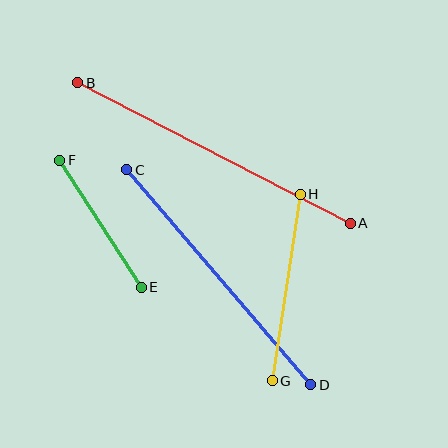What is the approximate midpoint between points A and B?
The midpoint is at approximately (214, 153) pixels.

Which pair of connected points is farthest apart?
Points A and B are farthest apart.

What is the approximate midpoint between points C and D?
The midpoint is at approximately (219, 277) pixels.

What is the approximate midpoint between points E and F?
The midpoint is at approximately (101, 224) pixels.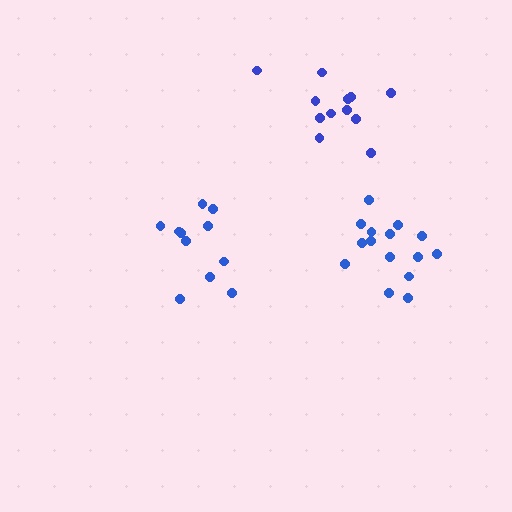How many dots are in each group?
Group 1: 11 dots, Group 2: 15 dots, Group 3: 12 dots (38 total).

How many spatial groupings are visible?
There are 3 spatial groupings.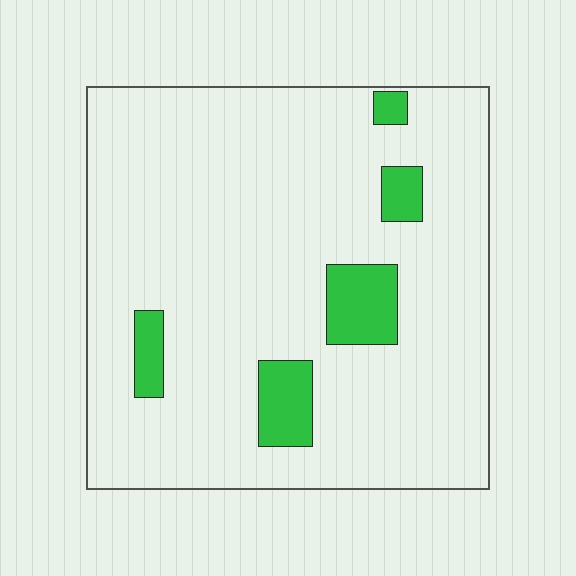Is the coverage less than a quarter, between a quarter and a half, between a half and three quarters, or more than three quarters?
Less than a quarter.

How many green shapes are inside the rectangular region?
5.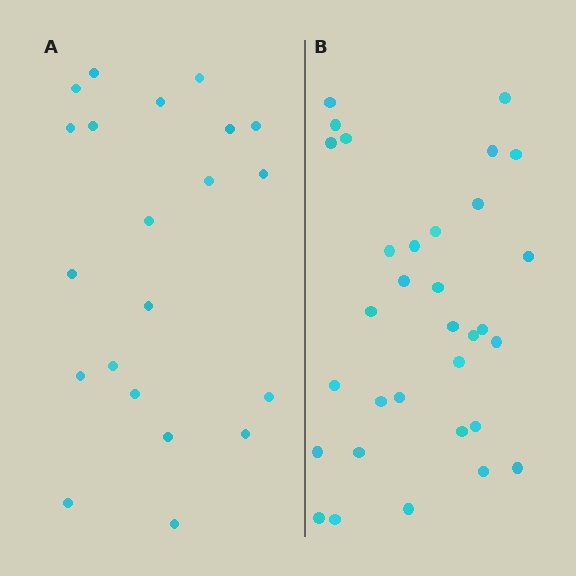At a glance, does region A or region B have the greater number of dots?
Region B (the right region) has more dots.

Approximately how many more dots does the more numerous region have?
Region B has roughly 12 or so more dots than region A.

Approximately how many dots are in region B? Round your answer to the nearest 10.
About 30 dots. (The exact count is 32, which rounds to 30.)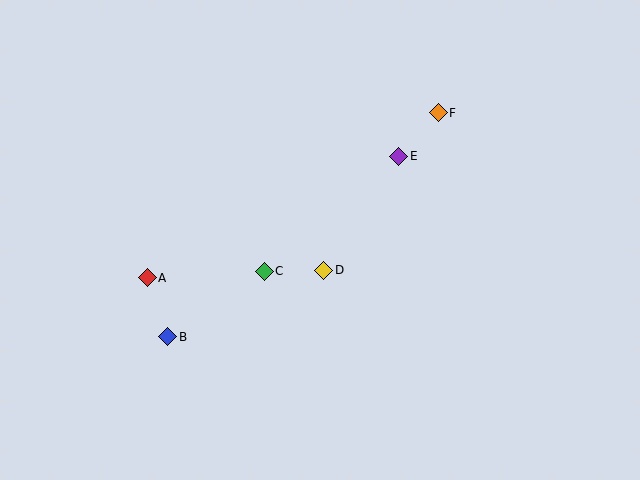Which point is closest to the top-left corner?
Point A is closest to the top-left corner.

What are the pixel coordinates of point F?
Point F is at (438, 113).